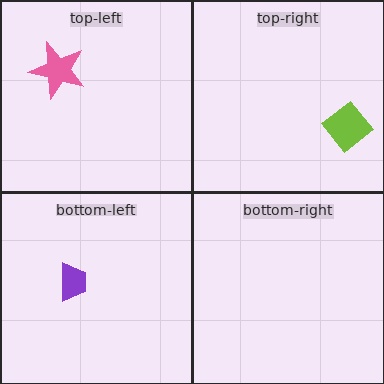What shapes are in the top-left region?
The pink star.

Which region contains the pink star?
The top-left region.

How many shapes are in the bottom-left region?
1.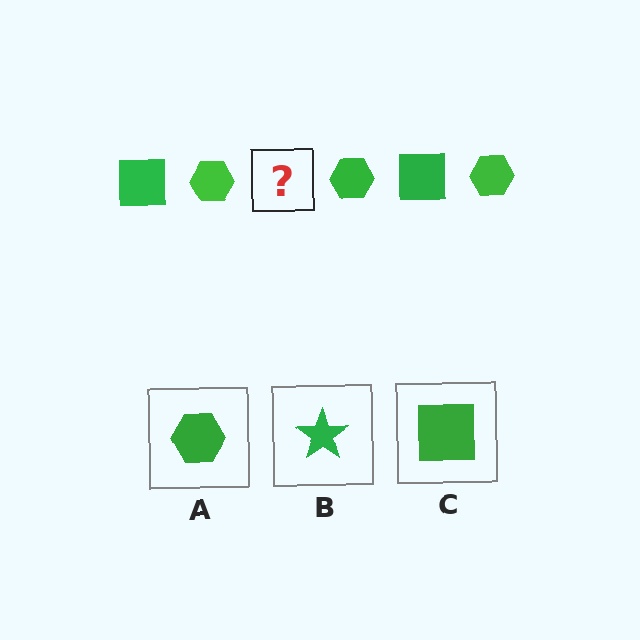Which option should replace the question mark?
Option C.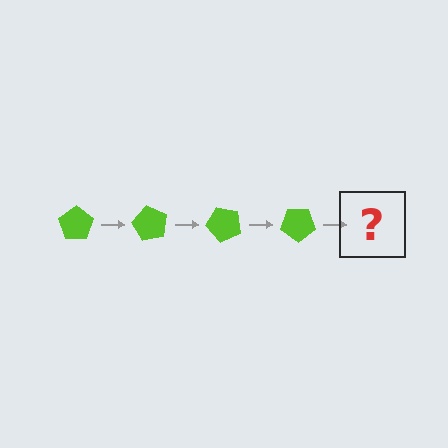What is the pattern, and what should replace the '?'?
The pattern is that the pentagon rotates 60 degrees each step. The '?' should be a lime pentagon rotated 240 degrees.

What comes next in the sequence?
The next element should be a lime pentagon rotated 240 degrees.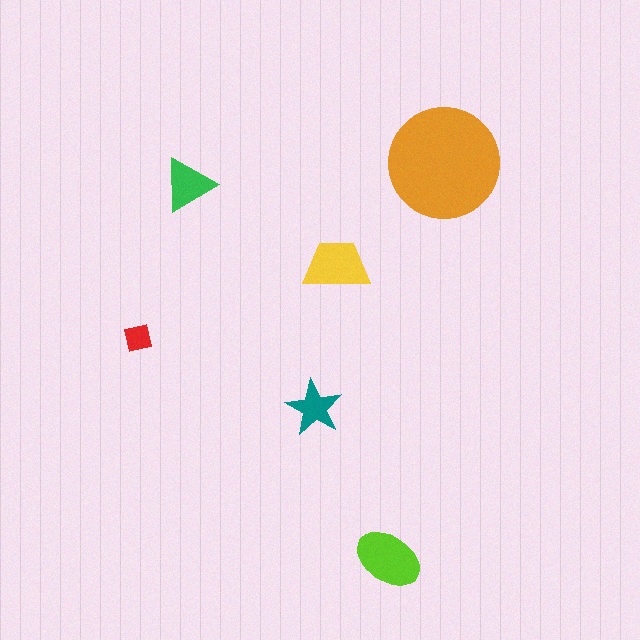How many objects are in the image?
There are 6 objects in the image.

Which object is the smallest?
The red square.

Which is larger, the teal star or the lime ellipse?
The lime ellipse.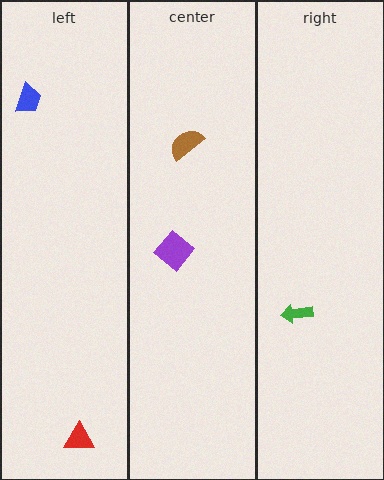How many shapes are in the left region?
2.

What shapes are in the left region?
The red triangle, the blue trapezoid.